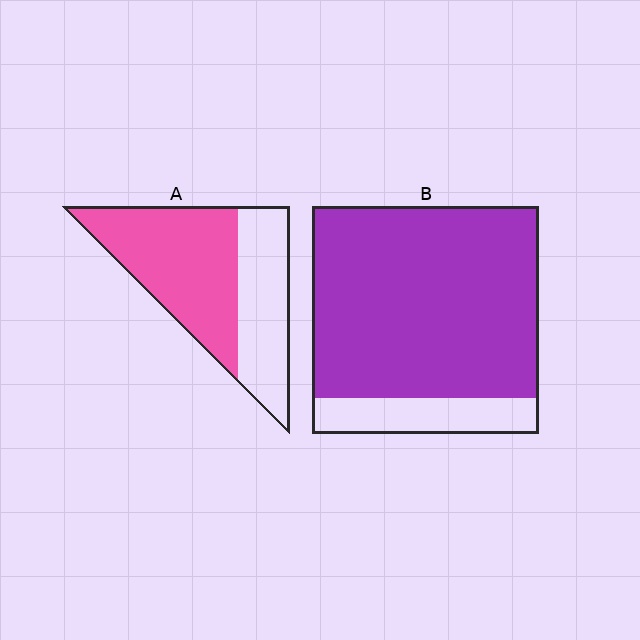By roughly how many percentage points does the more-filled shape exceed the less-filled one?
By roughly 25 percentage points (B over A).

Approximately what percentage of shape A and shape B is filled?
A is approximately 60% and B is approximately 85%.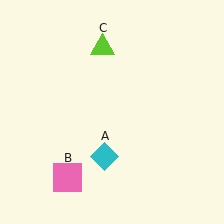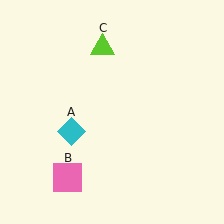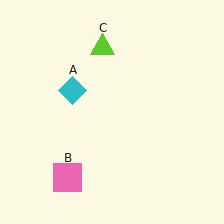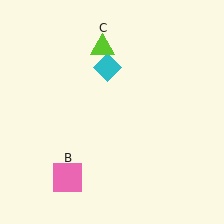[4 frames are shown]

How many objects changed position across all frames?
1 object changed position: cyan diamond (object A).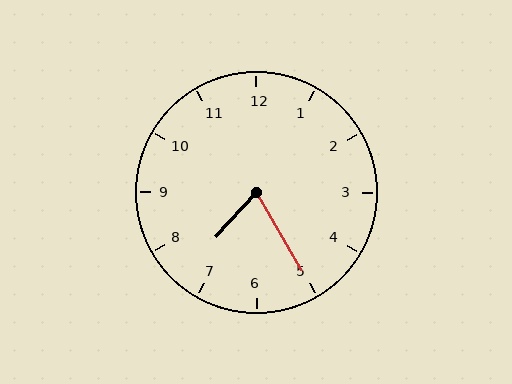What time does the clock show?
7:25.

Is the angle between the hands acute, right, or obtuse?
It is acute.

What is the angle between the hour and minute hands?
Approximately 72 degrees.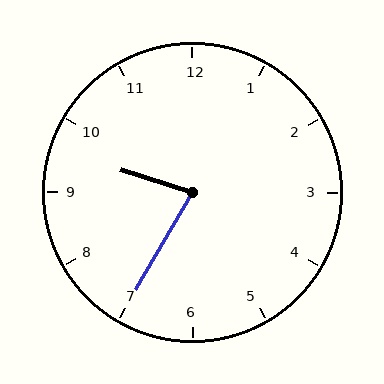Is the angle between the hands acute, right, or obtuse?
It is acute.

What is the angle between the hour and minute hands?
Approximately 78 degrees.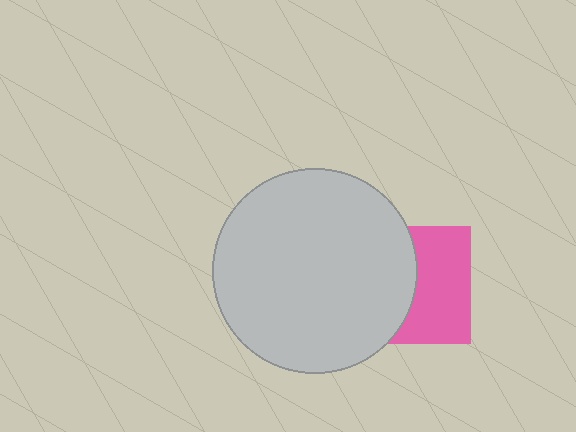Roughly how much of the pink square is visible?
About half of it is visible (roughly 51%).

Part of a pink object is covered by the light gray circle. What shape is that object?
It is a square.